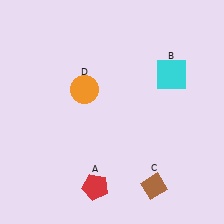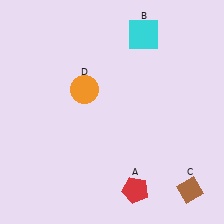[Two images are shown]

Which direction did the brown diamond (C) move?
The brown diamond (C) moved right.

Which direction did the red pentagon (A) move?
The red pentagon (A) moved right.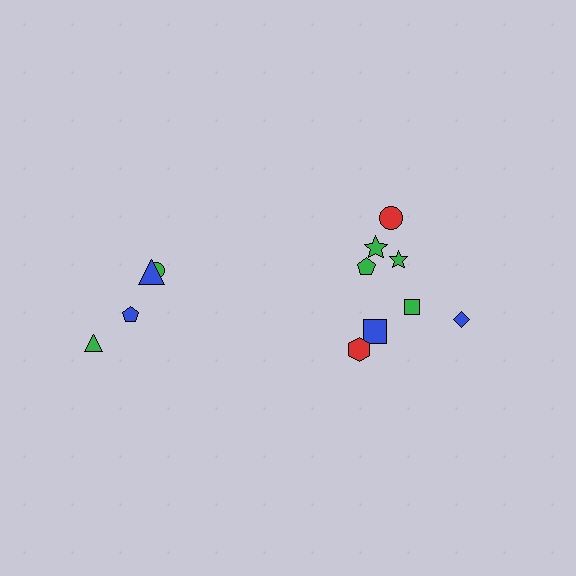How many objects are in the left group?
There are 4 objects.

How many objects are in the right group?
There are 8 objects.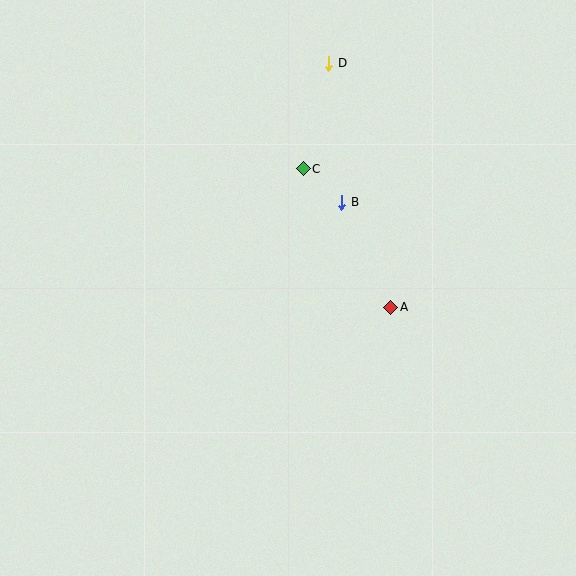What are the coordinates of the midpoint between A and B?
The midpoint between A and B is at (366, 255).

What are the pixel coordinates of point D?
Point D is at (329, 63).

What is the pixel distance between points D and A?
The distance between D and A is 252 pixels.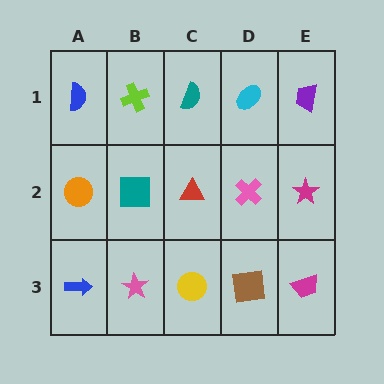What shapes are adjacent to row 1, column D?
A pink cross (row 2, column D), a teal semicircle (row 1, column C), a purple trapezoid (row 1, column E).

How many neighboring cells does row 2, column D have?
4.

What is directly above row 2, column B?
A lime cross.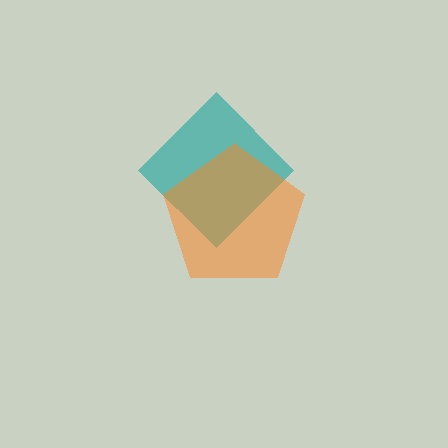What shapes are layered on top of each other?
The layered shapes are: a teal diamond, an orange pentagon.